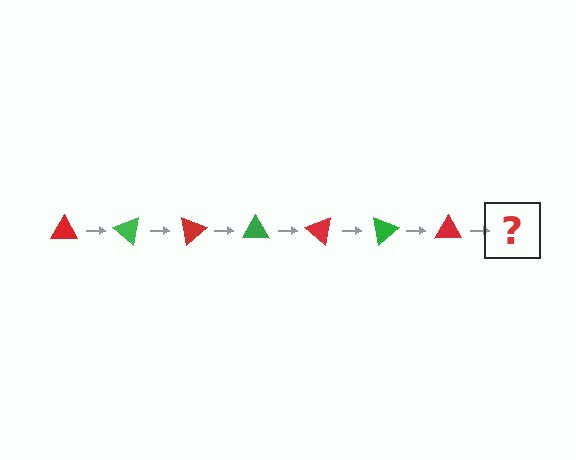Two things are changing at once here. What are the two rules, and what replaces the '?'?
The two rules are that it rotates 40 degrees each step and the color cycles through red and green. The '?' should be a green triangle, rotated 280 degrees from the start.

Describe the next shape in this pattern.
It should be a green triangle, rotated 280 degrees from the start.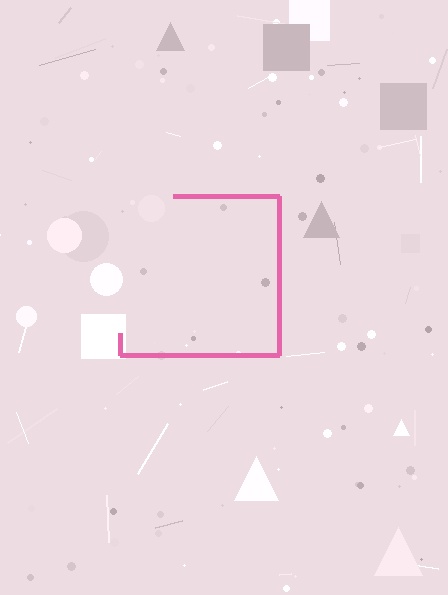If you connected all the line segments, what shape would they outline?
They would outline a square.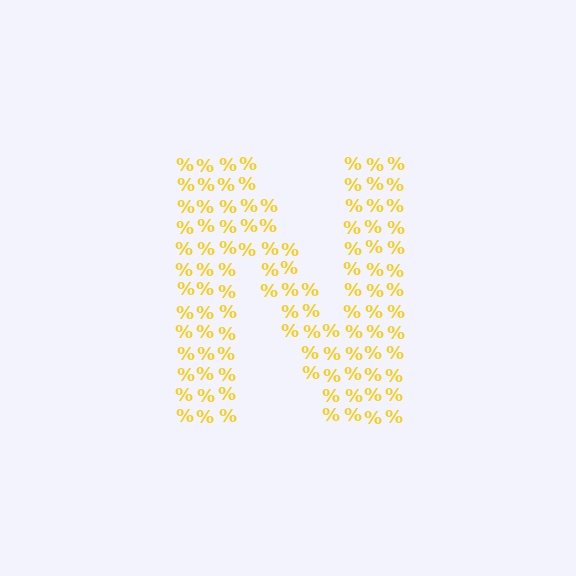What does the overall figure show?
The overall figure shows the letter N.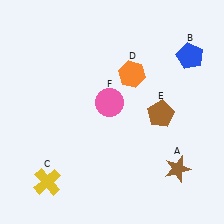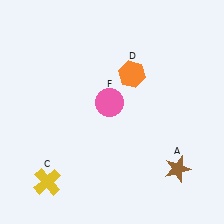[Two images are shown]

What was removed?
The blue pentagon (B), the brown pentagon (E) were removed in Image 2.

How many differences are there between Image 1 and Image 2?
There are 2 differences between the two images.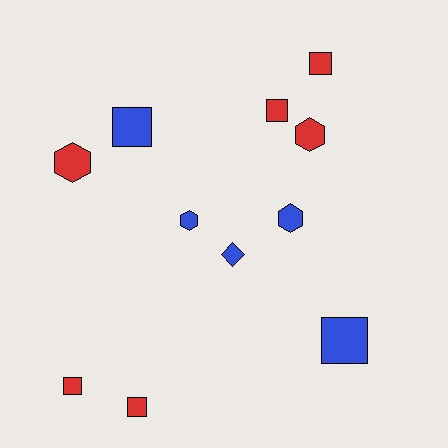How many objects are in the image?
There are 11 objects.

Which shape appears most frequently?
Square, with 6 objects.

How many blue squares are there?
There are 2 blue squares.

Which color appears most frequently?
Red, with 6 objects.